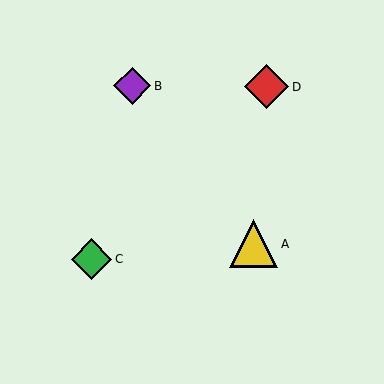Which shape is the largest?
The yellow triangle (labeled A) is the largest.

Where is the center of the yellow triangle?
The center of the yellow triangle is at (253, 244).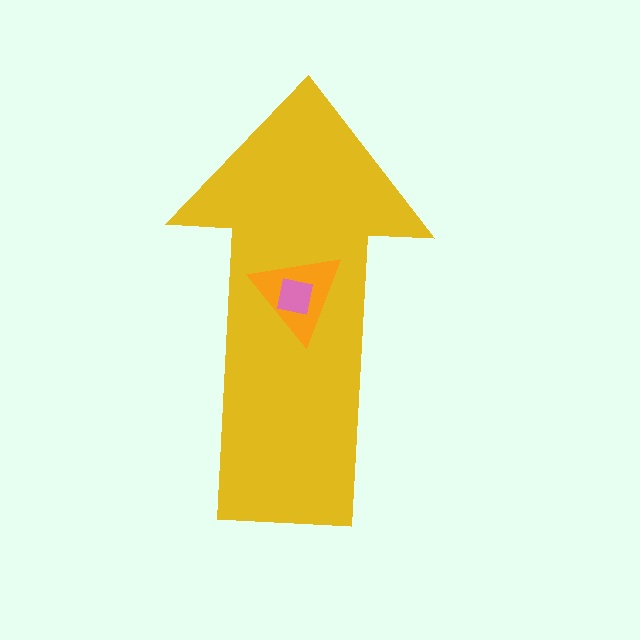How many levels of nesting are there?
3.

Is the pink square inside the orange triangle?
Yes.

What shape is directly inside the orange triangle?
The pink square.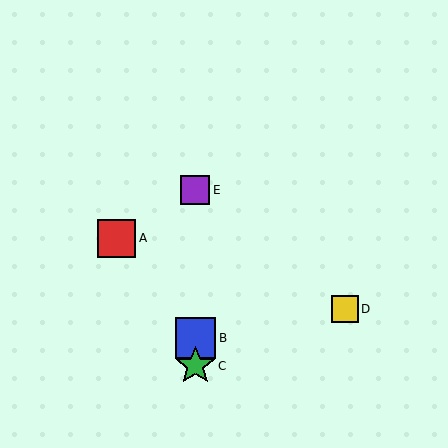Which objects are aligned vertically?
Objects B, C, E are aligned vertically.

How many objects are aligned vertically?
3 objects (B, C, E) are aligned vertically.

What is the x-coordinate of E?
Object E is at x≈195.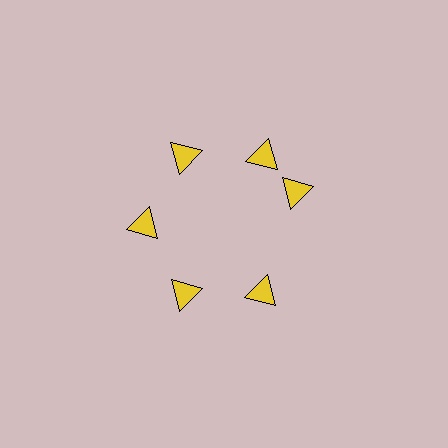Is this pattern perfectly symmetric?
No. The 6 yellow triangles are arranged in a ring, but one element near the 3 o'clock position is rotated out of alignment along the ring, breaking the 6-fold rotational symmetry.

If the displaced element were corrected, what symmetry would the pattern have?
It would have 6-fold rotational symmetry — the pattern would map onto itself every 60 degrees.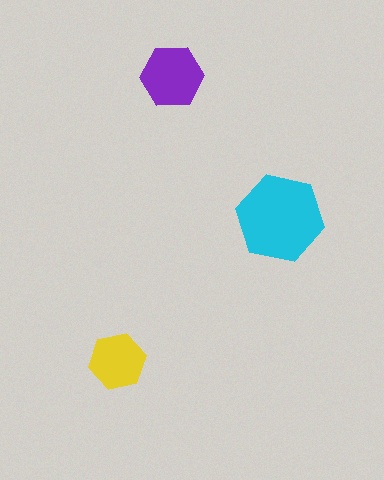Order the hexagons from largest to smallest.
the cyan one, the purple one, the yellow one.